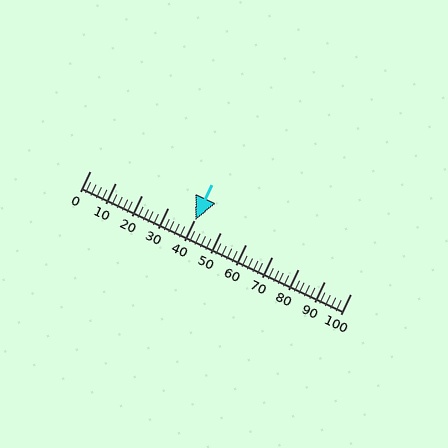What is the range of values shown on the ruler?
The ruler shows values from 0 to 100.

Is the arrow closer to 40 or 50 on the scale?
The arrow is closer to 40.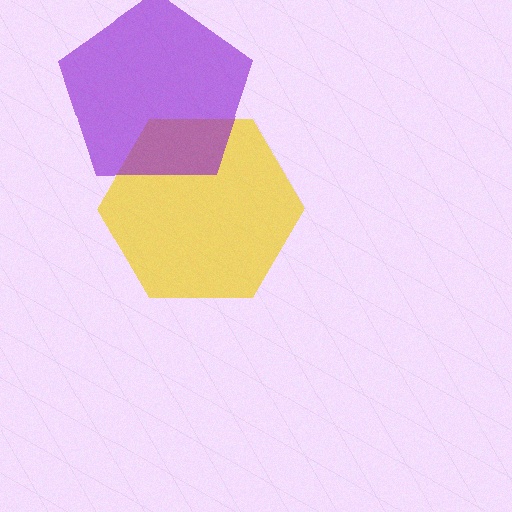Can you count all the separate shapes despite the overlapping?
Yes, there are 2 separate shapes.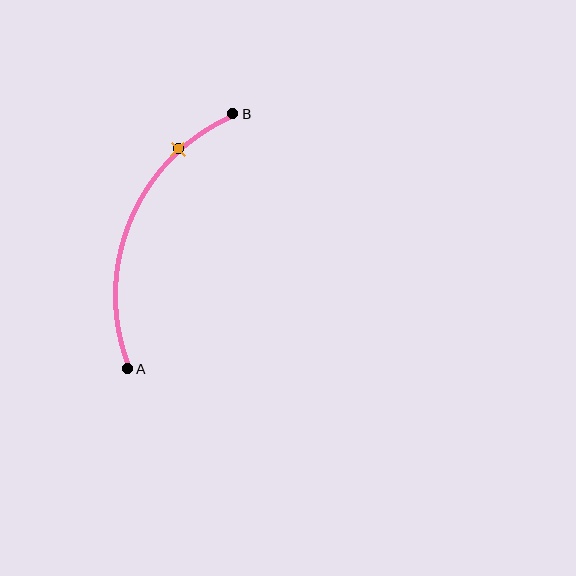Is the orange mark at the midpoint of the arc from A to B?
No. The orange mark lies on the arc but is closer to endpoint B. The arc midpoint would be at the point on the curve equidistant along the arc from both A and B.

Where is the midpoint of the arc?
The arc midpoint is the point on the curve farthest from the straight line joining A and B. It sits to the left of that line.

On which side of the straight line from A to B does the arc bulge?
The arc bulges to the left of the straight line connecting A and B.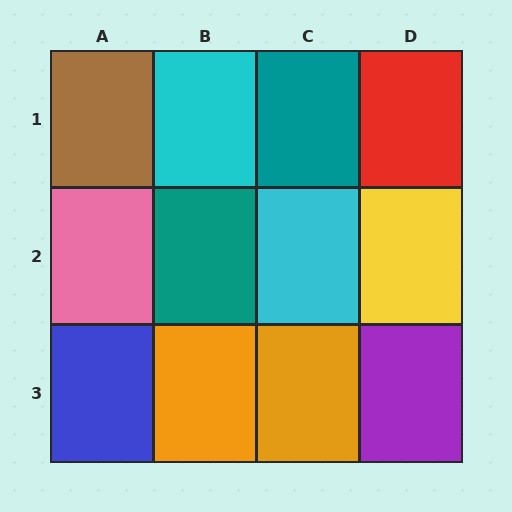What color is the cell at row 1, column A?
Brown.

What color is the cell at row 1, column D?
Red.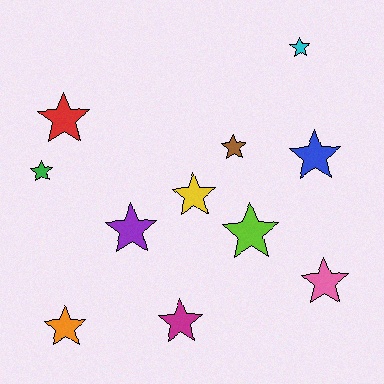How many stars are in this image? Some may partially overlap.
There are 11 stars.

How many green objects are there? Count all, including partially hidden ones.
There is 1 green object.